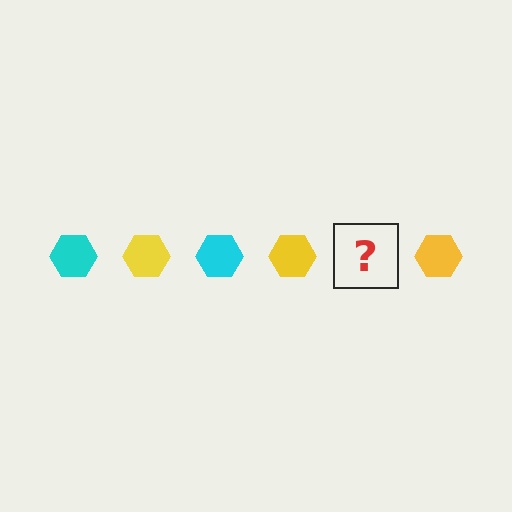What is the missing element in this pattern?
The missing element is a cyan hexagon.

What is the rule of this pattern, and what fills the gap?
The rule is that the pattern cycles through cyan, yellow hexagons. The gap should be filled with a cyan hexagon.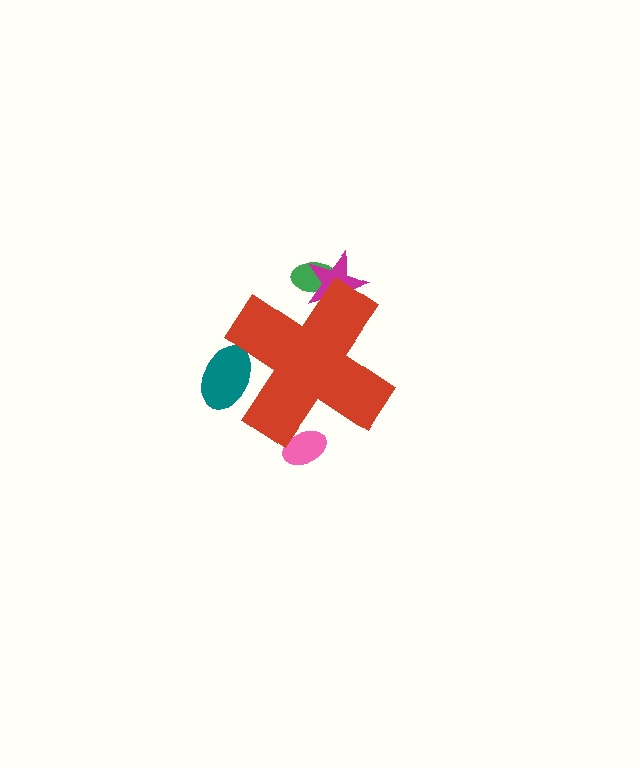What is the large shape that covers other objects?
A red cross.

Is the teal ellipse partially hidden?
Yes, the teal ellipse is partially hidden behind the red cross.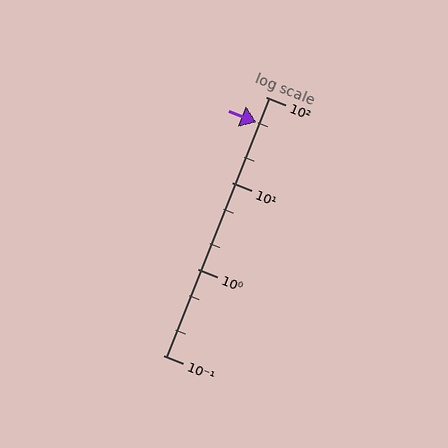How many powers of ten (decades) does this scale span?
The scale spans 3 decades, from 0.1 to 100.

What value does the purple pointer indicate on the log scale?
The pointer indicates approximately 51.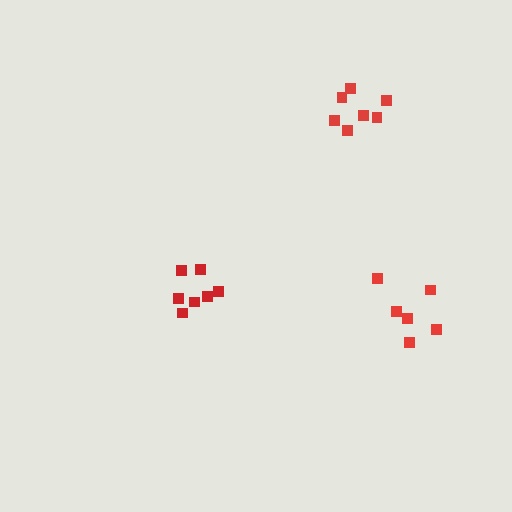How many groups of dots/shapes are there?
There are 3 groups.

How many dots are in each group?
Group 1: 7 dots, Group 2: 6 dots, Group 3: 7 dots (20 total).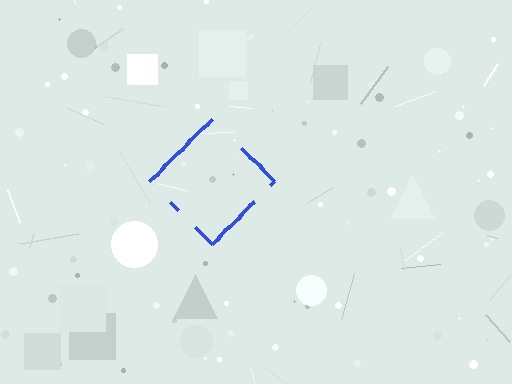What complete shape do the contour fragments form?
The contour fragments form a diamond.